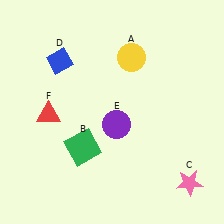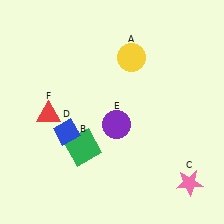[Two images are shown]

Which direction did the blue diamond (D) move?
The blue diamond (D) moved down.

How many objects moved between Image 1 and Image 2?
1 object moved between the two images.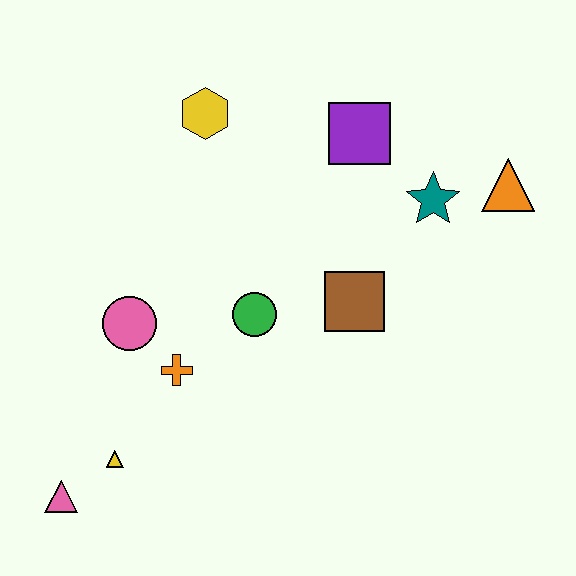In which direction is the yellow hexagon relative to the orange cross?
The yellow hexagon is above the orange cross.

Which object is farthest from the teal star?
The pink triangle is farthest from the teal star.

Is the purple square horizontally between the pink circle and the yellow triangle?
No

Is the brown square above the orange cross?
Yes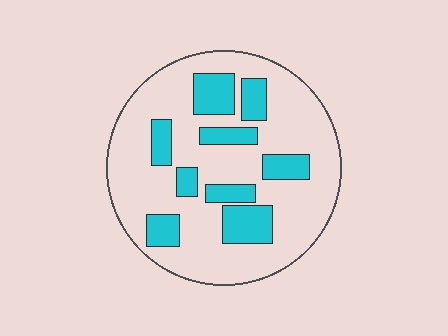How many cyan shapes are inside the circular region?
9.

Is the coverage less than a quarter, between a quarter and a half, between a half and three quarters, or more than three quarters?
Less than a quarter.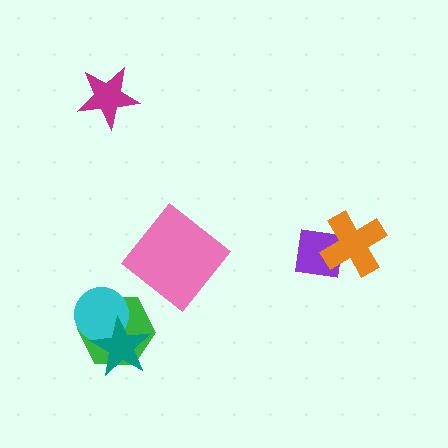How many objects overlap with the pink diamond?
0 objects overlap with the pink diamond.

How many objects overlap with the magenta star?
0 objects overlap with the magenta star.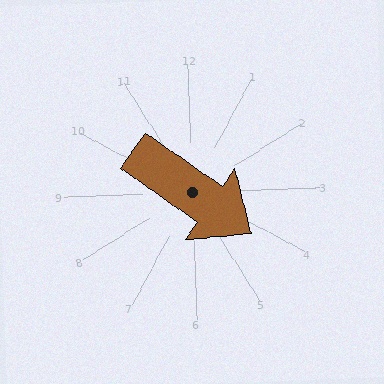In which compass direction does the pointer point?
Southeast.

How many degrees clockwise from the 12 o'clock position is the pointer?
Approximately 127 degrees.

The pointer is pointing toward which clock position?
Roughly 4 o'clock.